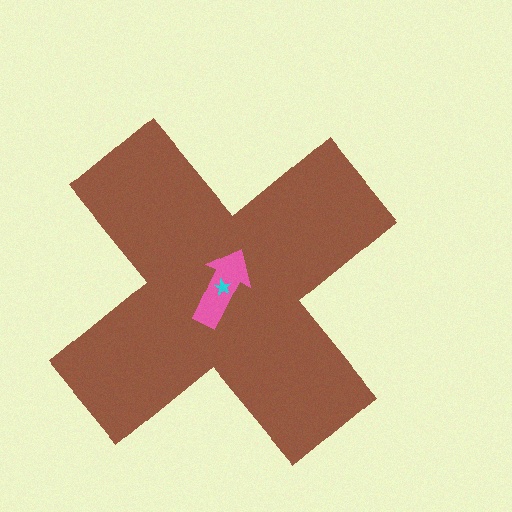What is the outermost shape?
The brown cross.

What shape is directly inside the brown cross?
The pink arrow.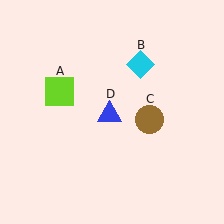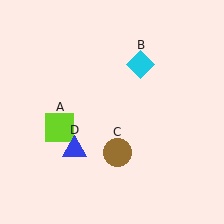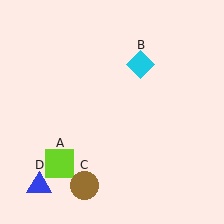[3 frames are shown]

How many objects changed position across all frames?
3 objects changed position: lime square (object A), brown circle (object C), blue triangle (object D).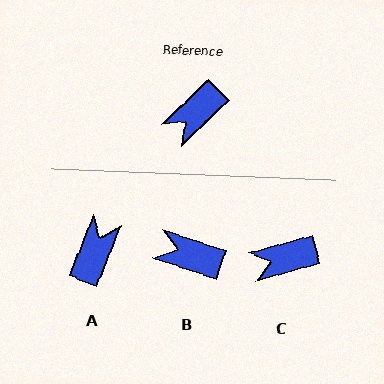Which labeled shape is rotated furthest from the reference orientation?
A, about 155 degrees away.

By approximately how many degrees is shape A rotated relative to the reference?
Approximately 155 degrees clockwise.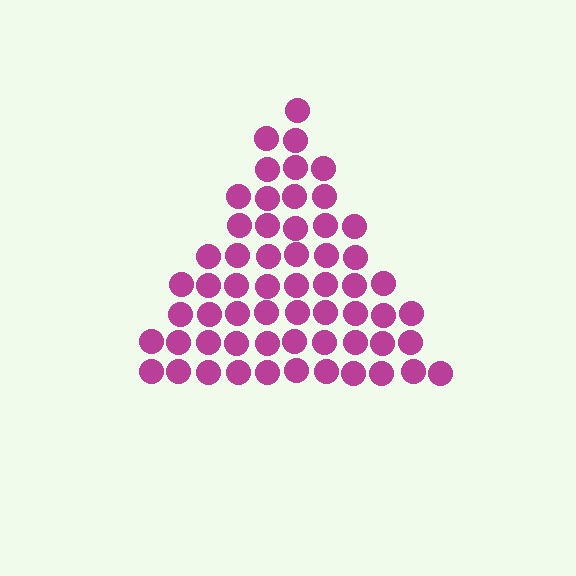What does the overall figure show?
The overall figure shows a triangle.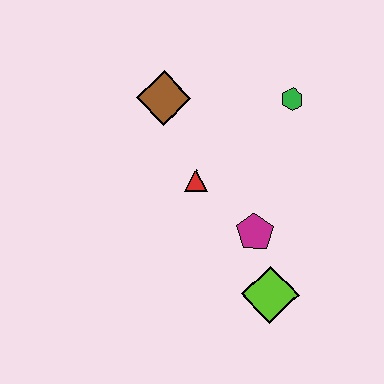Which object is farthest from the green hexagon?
The lime diamond is farthest from the green hexagon.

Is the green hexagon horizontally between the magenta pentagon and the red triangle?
No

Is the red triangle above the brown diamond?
No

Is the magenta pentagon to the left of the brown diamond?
No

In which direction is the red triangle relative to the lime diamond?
The red triangle is above the lime diamond.